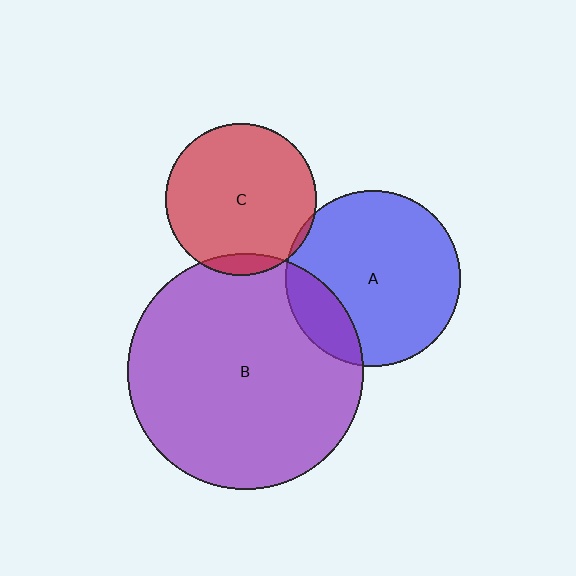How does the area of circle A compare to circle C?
Approximately 1.3 times.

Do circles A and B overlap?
Yes.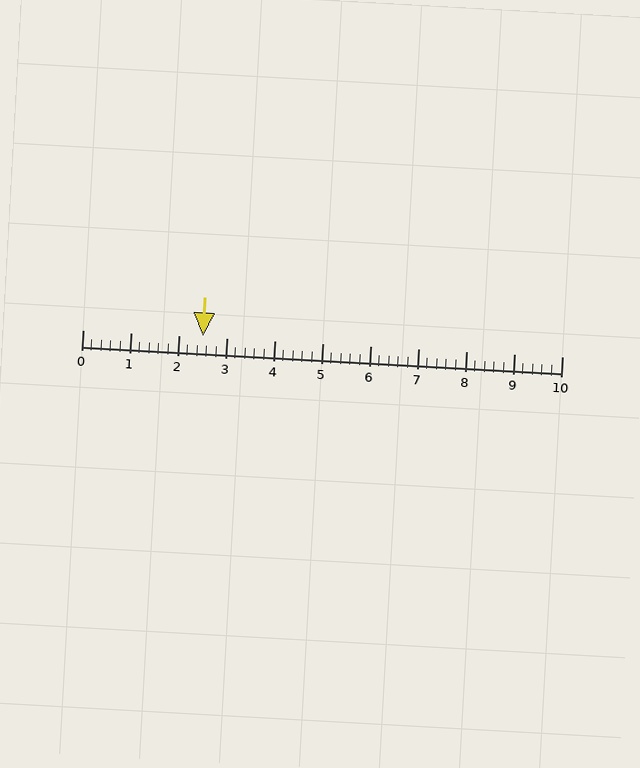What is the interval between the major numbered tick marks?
The major tick marks are spaced 1 units apart.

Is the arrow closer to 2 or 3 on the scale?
The arrow is closer to 3.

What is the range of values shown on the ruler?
The ruler shows values from 0 to 10.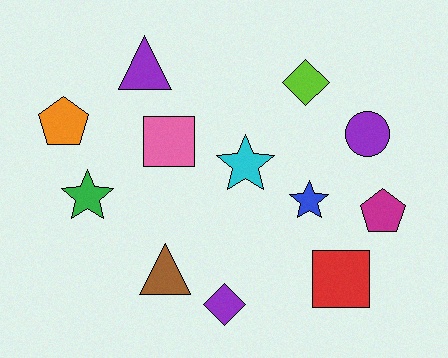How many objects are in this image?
There are 12 objects.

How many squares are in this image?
There are 2 squares.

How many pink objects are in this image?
There is 1 pink object.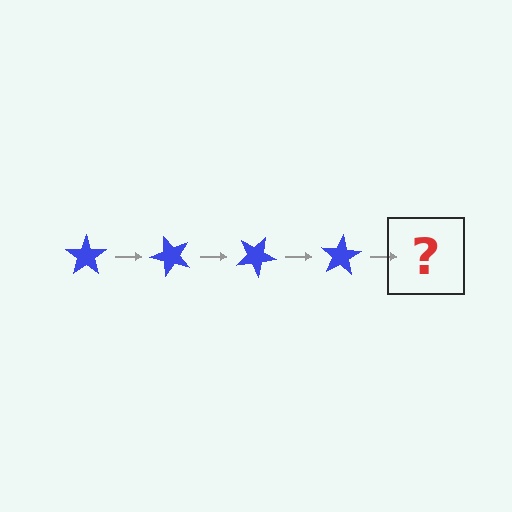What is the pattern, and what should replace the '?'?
The pattern is that the star rotates 50 degrees each step. The '?' should be a blue star rotated 200 degrees.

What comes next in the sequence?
The next element should be a blue star rotated 200 degrees.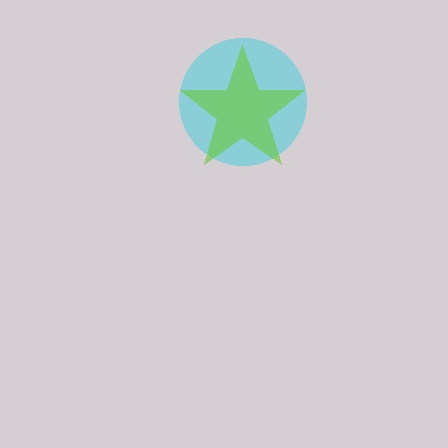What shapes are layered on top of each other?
The layered shapes are: a cyan circle, a lime star.